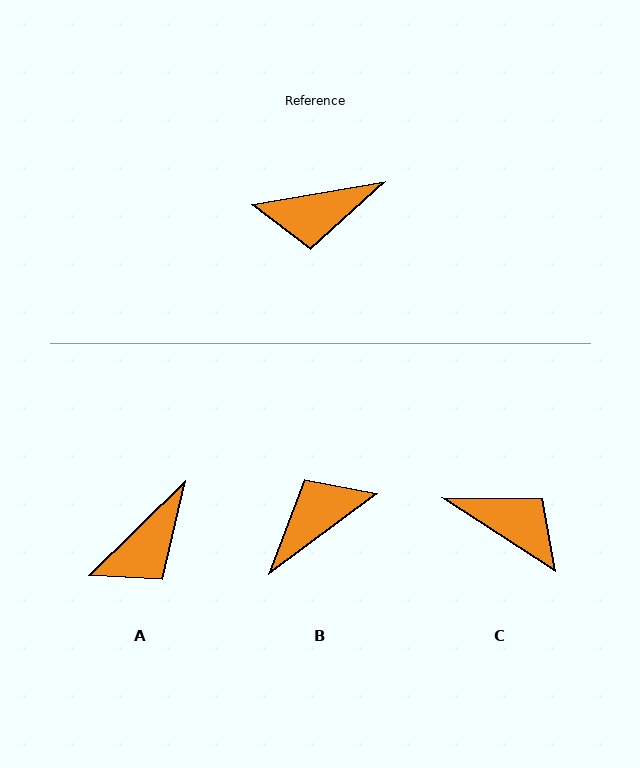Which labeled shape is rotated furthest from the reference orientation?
B, about 153 degrees away.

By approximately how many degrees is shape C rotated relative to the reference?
Approximately 137 degrees counter-clockwise.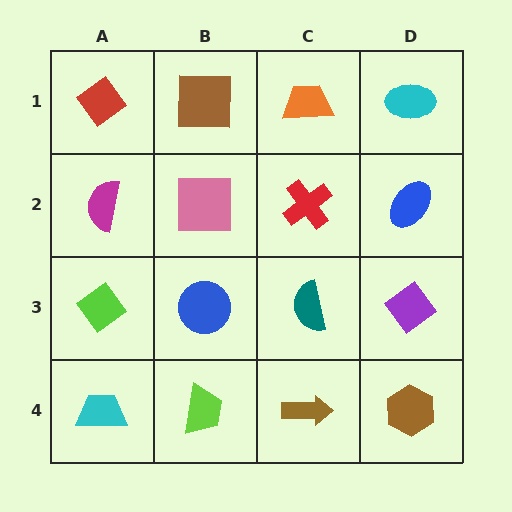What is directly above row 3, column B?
A pink square.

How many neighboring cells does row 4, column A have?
2.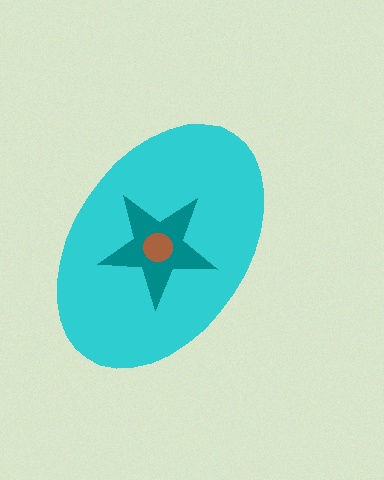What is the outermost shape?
The cyan ellipse.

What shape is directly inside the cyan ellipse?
The teal star.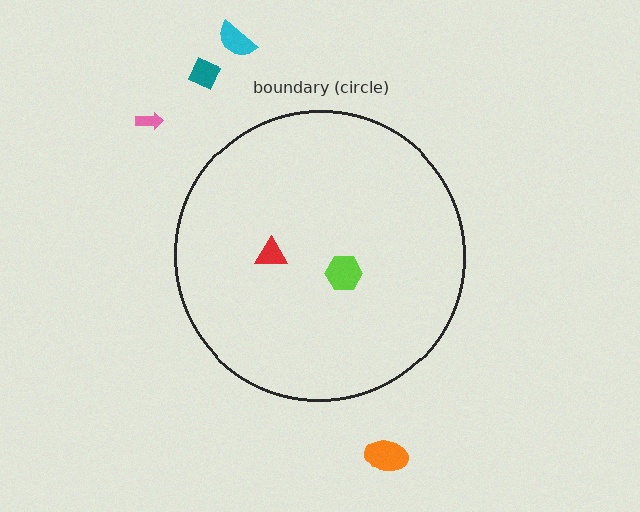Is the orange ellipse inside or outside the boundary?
Outside.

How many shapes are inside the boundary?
2 inside, 4 outside.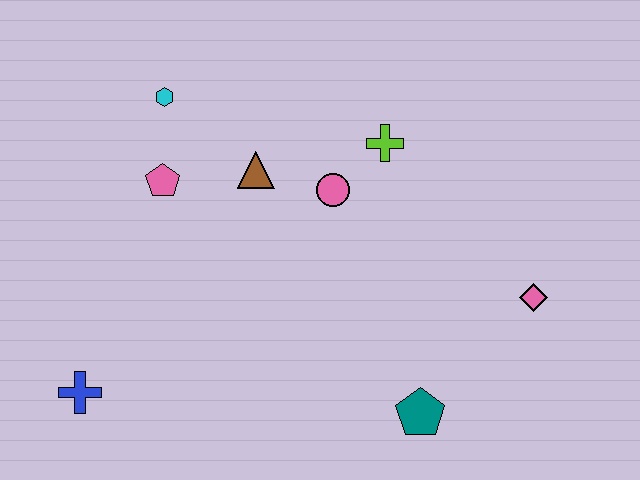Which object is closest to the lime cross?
The pink circle is closest to the lime cross.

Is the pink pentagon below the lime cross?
Yes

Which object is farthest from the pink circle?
The blue cross is farthest from the pink circle.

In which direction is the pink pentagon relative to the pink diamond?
The pink pentagon is to the left of the pink diamond.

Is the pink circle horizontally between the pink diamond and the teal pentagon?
No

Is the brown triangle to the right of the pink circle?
No